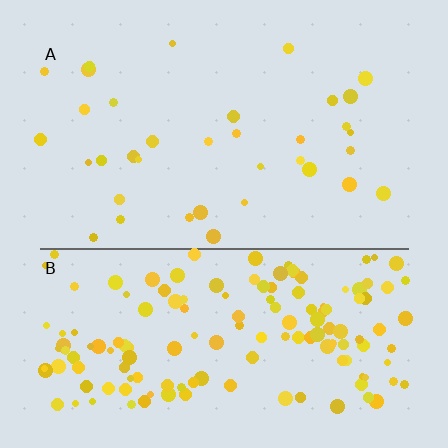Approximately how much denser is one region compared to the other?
Approximately 4.3× — region B over region A.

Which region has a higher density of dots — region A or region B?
B (the bottom).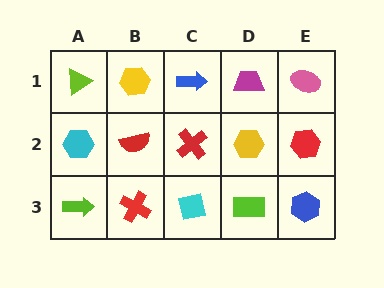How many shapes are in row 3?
5 shapes.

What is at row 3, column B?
A red cross.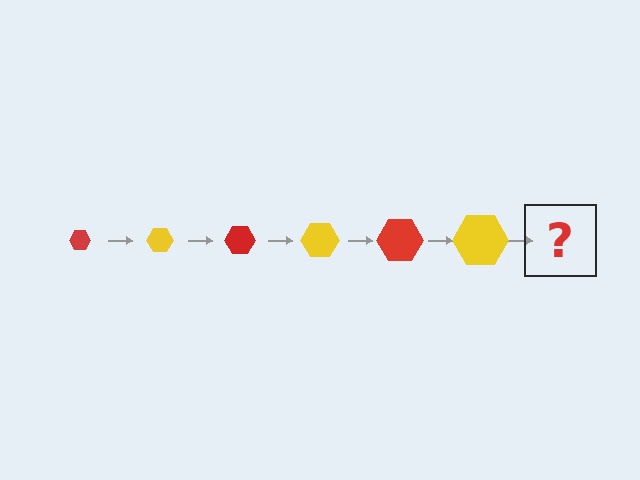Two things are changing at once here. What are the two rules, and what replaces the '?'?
The two rules are that the hexagon grows larger each step and the color cycles through red and yellow. The '?' should be a red hexagon, larger than the previous one.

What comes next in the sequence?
The next element should be a red hexagon, larger than the previous one.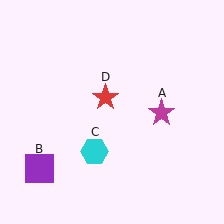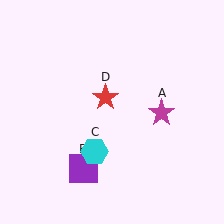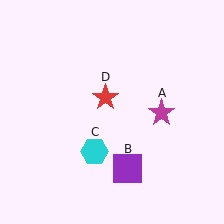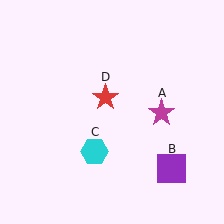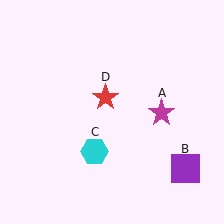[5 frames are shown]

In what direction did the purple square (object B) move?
The purple square (object B) moved right.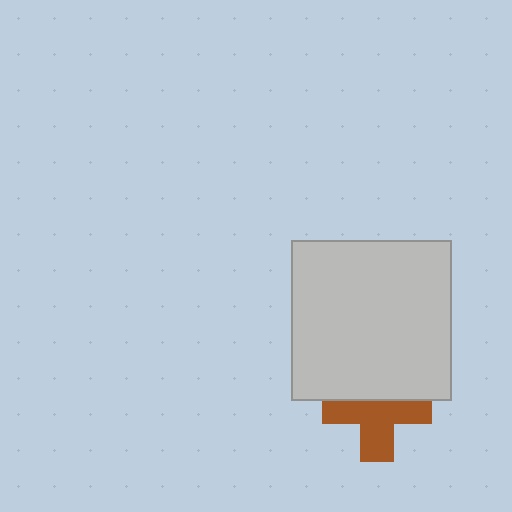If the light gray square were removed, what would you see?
You would see the complete brown cross.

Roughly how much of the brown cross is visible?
About half of it is visible (roughly 59%).